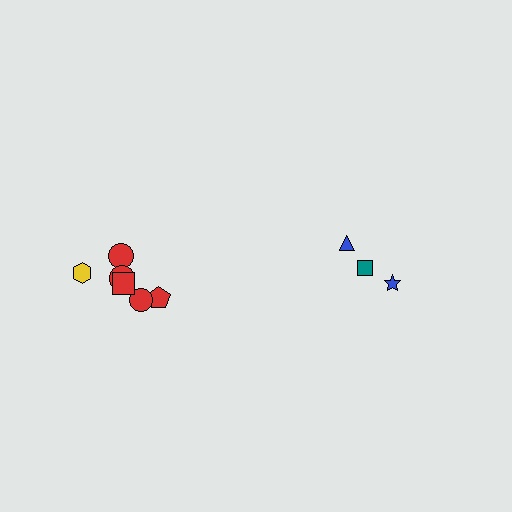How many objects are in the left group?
There are 6 objects.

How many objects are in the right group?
There are 3 objects.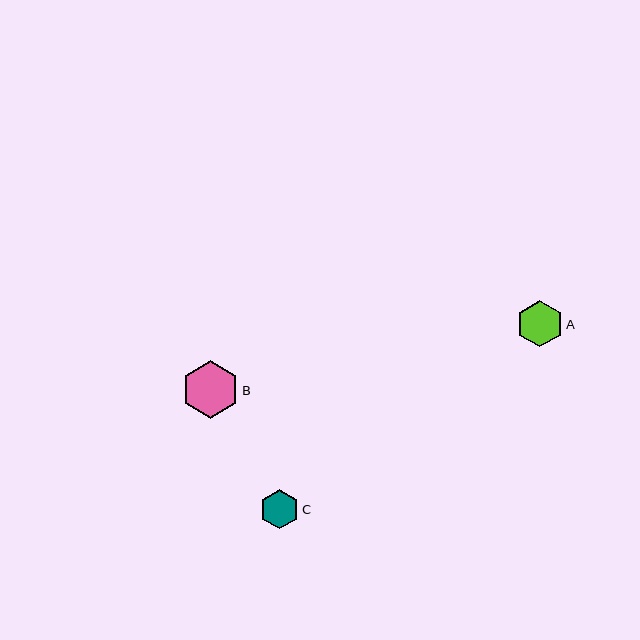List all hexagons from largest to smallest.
From largest to smallest: B, A, C.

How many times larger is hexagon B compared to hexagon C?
Hexagon B is approximately 1.5 times the size of hexagon C.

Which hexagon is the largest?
Hexagon B is the largest with a size of approximately 57 pixels.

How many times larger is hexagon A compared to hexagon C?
Hexagon A is approximately 1.2 times the size of hexagon C.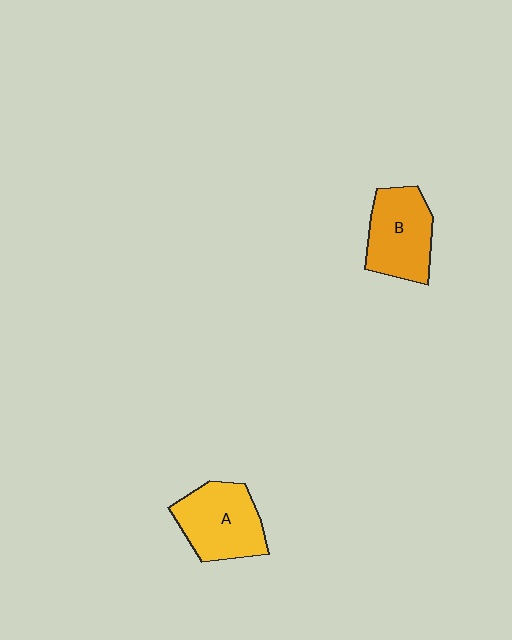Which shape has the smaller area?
Shape B (orange).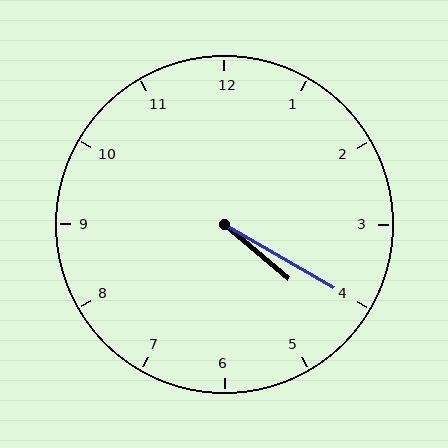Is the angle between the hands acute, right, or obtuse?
It is acute.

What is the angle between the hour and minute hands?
Approximately 10 degrees.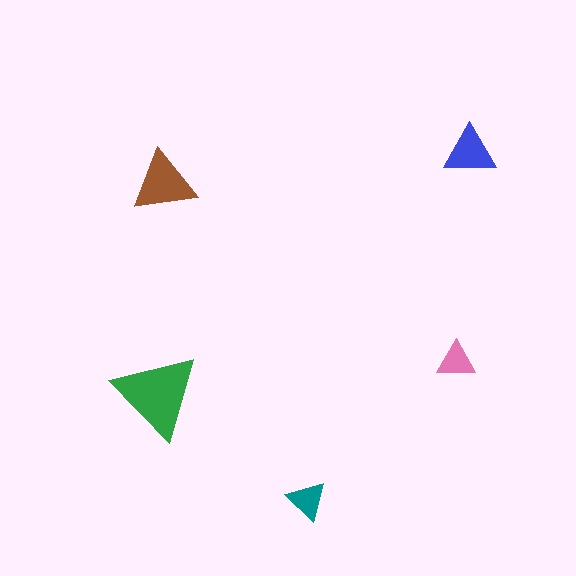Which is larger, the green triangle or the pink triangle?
The green one.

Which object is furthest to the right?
The blue triangle is rightmost.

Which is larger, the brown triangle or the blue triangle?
The brown one.